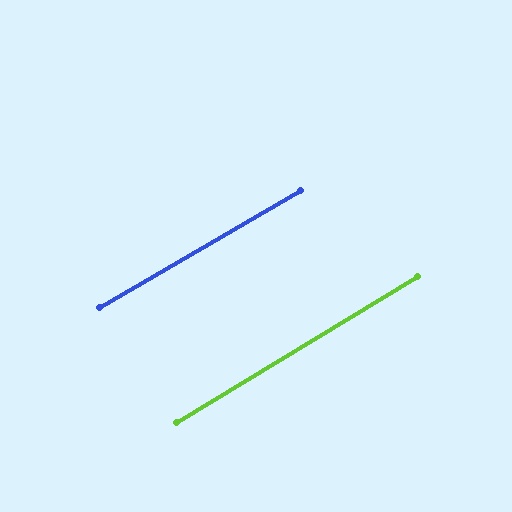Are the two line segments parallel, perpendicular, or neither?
Parallel — their directions differ by only 1.0°.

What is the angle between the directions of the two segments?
Approximately 1 degree.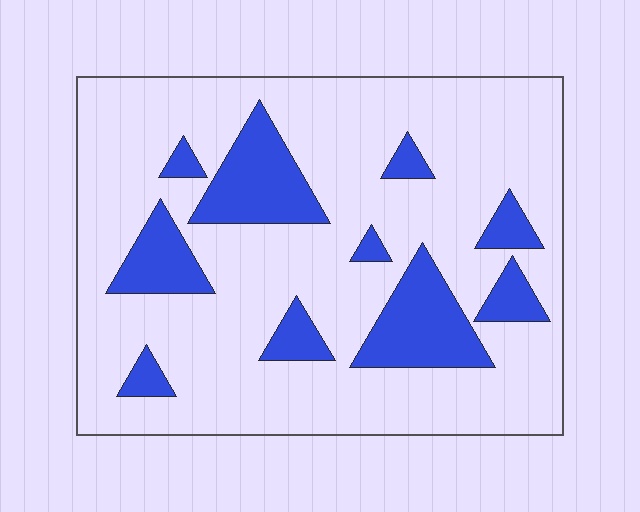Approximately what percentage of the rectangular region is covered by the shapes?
Approximately 20%.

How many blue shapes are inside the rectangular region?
10.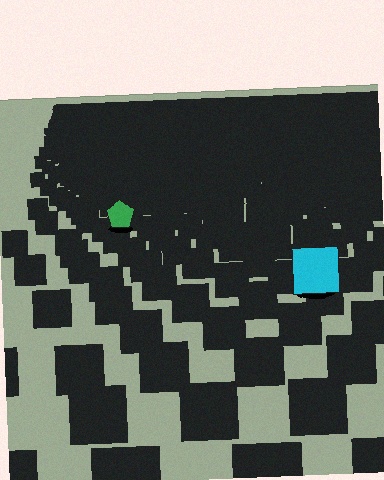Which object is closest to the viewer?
The cyan square is closest. The texture marks near it are larger and more spread out.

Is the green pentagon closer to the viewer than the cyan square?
No. The cyan square is closer — you can tell from the texture gradient: the ground texture is coarser near it.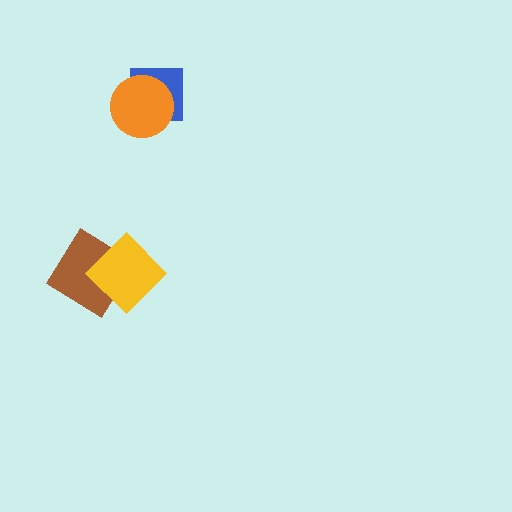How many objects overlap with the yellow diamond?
1 object overlaps with the yellow diamond.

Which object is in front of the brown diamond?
The yellow diamond is in front of the brown diamond.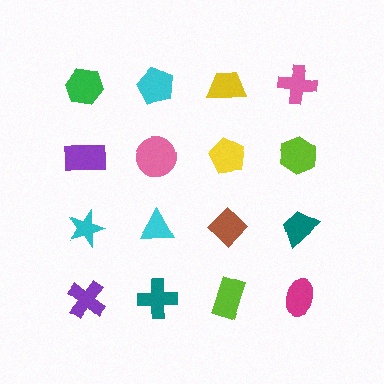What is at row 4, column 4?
A magenta ellipse.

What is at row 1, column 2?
A cyan pentagon.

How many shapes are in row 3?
4 shapes.